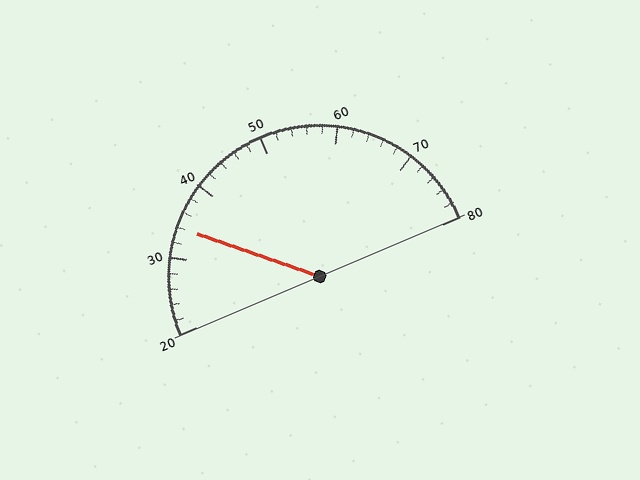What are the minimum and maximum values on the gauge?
The gauge ranges from 20 to 80.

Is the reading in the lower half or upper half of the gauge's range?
The reading is in the lower half of the range (20 to 80).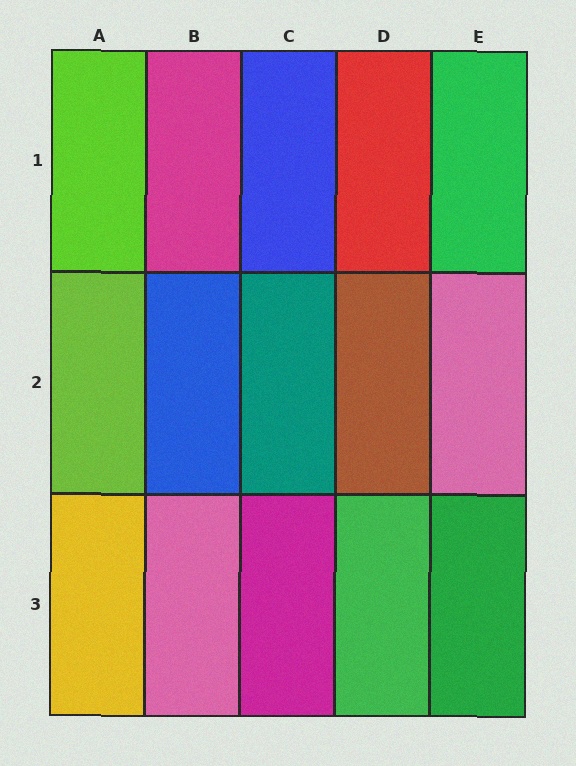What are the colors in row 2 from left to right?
Lime, blue, teal, brown, pink.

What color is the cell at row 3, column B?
Pink.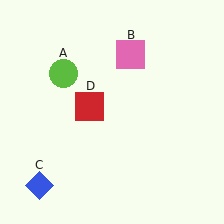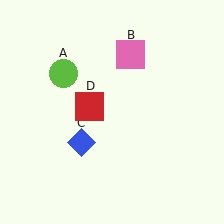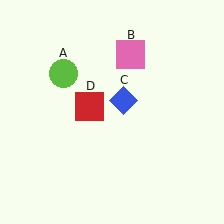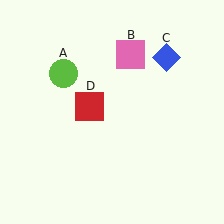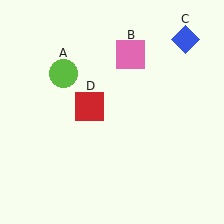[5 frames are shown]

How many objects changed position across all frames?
1 object changed position: blue diamond (object C).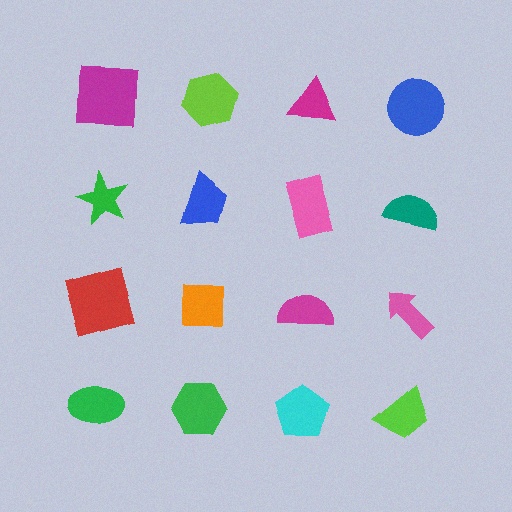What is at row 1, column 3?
A magenta triangle.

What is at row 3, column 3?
A magenta semicircle.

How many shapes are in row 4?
4 shapes.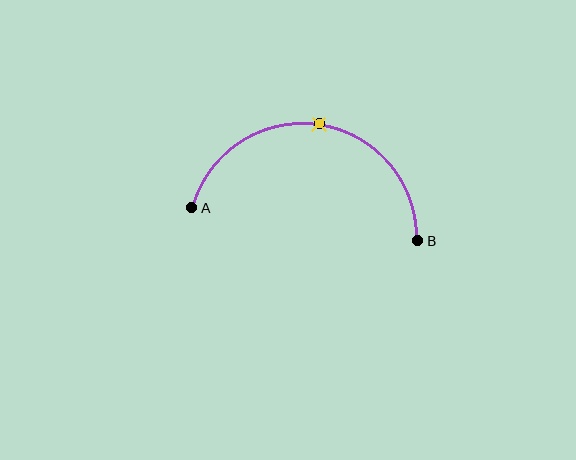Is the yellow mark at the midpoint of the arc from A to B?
Yes. The yellow mark lies on the arc at equal arc-length from both A and B — it is the arc midpoint.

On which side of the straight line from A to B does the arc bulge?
The arc bulges above the straight line connecting A and B.